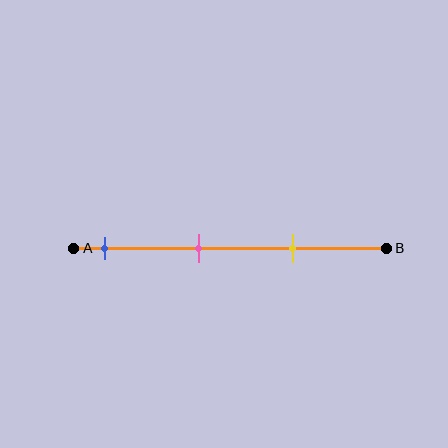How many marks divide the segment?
There are 3 marks dividing the segment.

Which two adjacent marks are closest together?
The pink and yellow marks are the closest adjacent pair.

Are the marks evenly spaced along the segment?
Yes, the marks are approximately evenly spaced.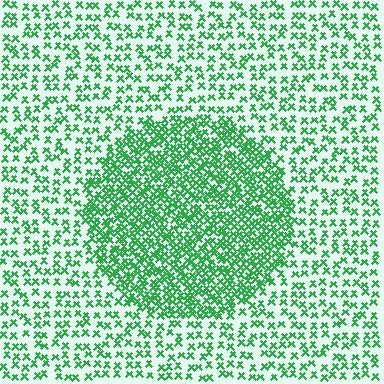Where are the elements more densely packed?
The elements are more densely packed inside the circle boundary.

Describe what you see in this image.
The image contains small green elements arranged at two different densities. A circle-shaped region is visible where the elements are more densely packed than the surrounding area.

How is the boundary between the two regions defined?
The boundary is defined by a change in element density (approximately 2.3x ratio). All elements are the same color, size, and shape.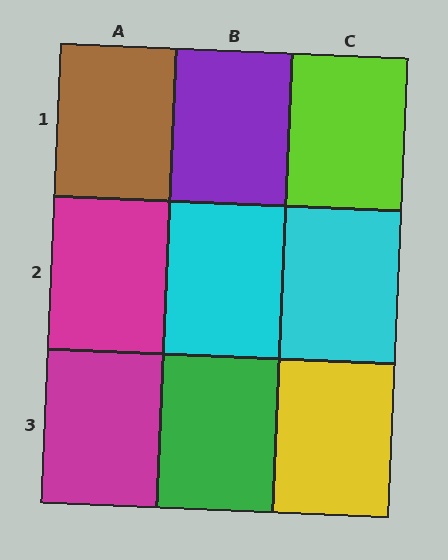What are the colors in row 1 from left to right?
Brown, purple, lime.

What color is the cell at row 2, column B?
Cyan.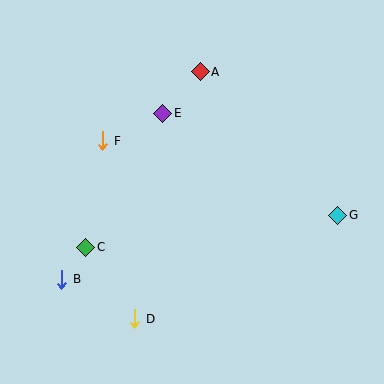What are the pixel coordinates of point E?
Point E is at (163, 113).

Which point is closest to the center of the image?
Point E at (163, 113) is closest to the center.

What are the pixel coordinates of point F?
Point F is at (103, 141).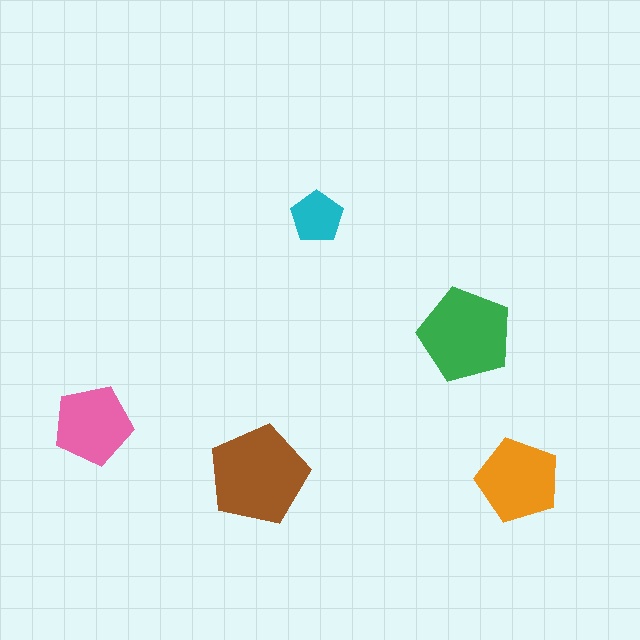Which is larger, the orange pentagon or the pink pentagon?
The orange one.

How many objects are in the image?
There are 5 objects in the image.